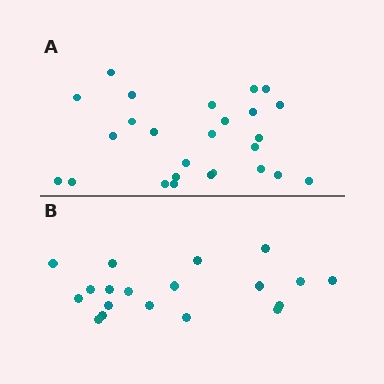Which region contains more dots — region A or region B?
Region A (the top region) has more dots.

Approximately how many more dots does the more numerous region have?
Region A has roughly 8 or so more dots than region B.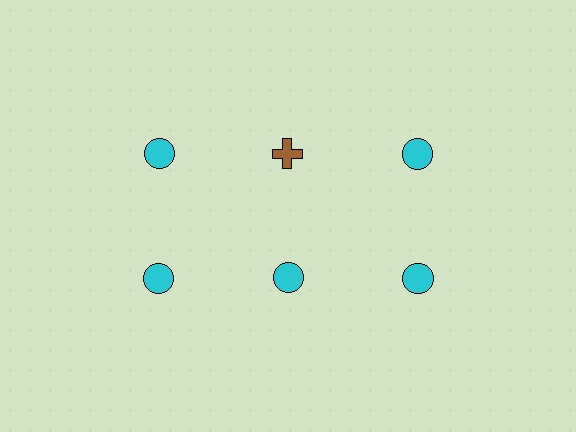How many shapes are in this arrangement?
There are 6 shapes arranged in a grid pattern.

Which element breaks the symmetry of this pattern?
The brown cross in the top row, second from left column breaks the symmetry. All other shapes are cyan circles.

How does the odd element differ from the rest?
It differs in both color (brown instead of cyan) and shape (cross instead of circle).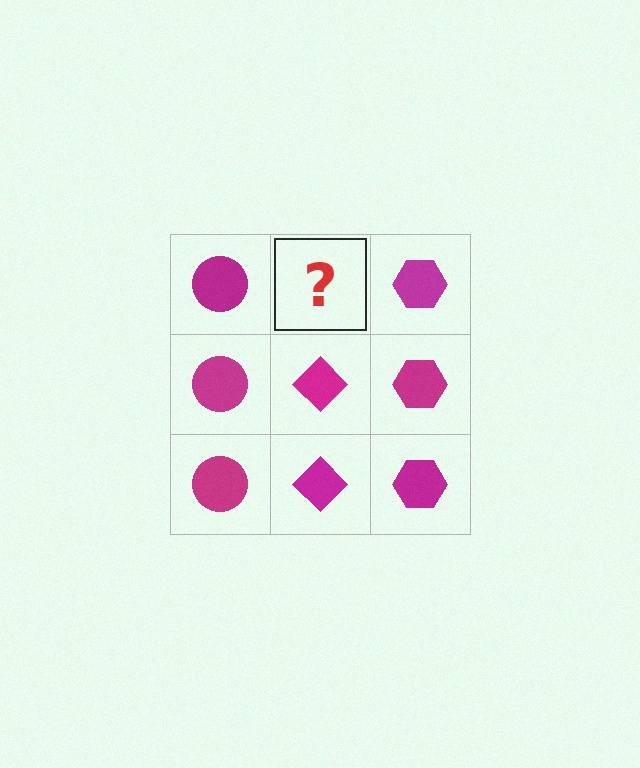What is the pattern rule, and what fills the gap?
The rule is that each column has a consistent shape. The gap should be filled with a magenta diamond.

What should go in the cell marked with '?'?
The missing cell should contain a magenta diamond.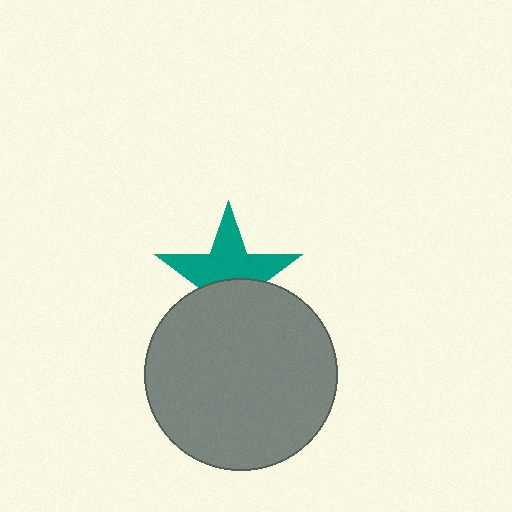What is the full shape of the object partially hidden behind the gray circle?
The partially hidden object is a teal star.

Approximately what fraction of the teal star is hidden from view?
Roughly 43% of the teal star is hidden behind the gray circle.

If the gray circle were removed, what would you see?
You would see the complete teal star.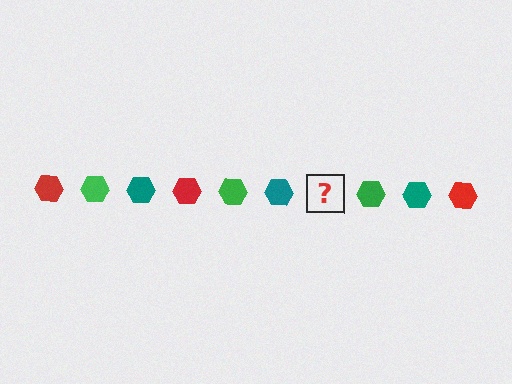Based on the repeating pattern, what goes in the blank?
The blank should be a red hexagon.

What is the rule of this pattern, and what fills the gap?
The rule is that the pattern cycles through red, green, teal hexagons. The gap should be filled with a red hexagon.